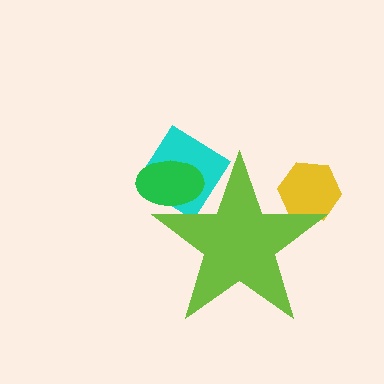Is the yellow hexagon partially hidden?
Yes, the yellow hexagon is partially hidden behind the lime star.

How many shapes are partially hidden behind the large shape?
3 shapes are partially hidden.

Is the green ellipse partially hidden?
Yes, the green ellipse is partially hidden behind the lime star.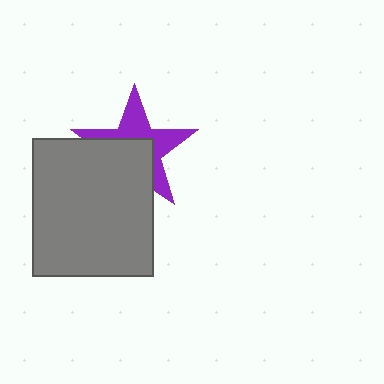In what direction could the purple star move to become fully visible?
The purple star could move up. That would shift it out from behind the gray rectangle entirely.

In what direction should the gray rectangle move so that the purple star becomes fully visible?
The gray rectangle should move down. That is the shortest direction to clear the overlap and leave the purple star fully visible.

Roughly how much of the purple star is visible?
About half of it is visible (roughly 50%).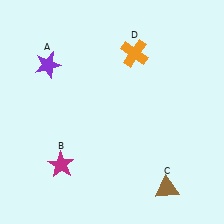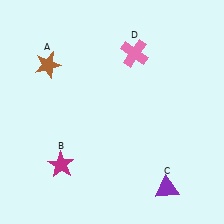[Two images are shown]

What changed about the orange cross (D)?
In Image 1, D is orange. In Image 2, it changed to pink.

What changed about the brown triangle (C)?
In Image 1, C is brown. In Image 2, it changed to purple.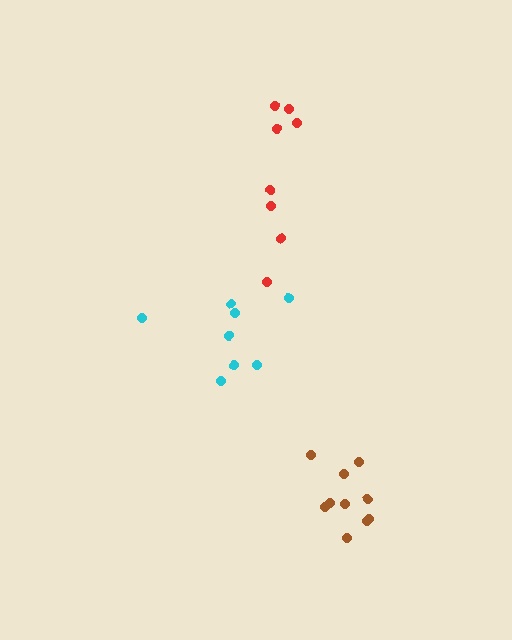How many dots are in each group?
Group 1: 10 dots, Group 2: 8 dots, Group 3: 8 dots (26 total).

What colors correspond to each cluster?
The clusters are colored: brown, cyan, red.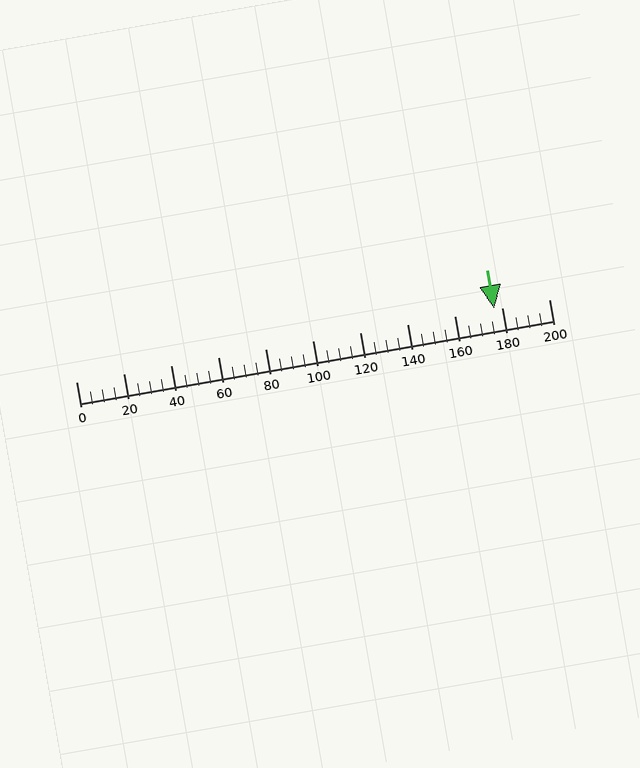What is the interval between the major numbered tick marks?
The major tick marks are spaced 20 units apart.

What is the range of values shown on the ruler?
The ruler shows values from 0 to 200.